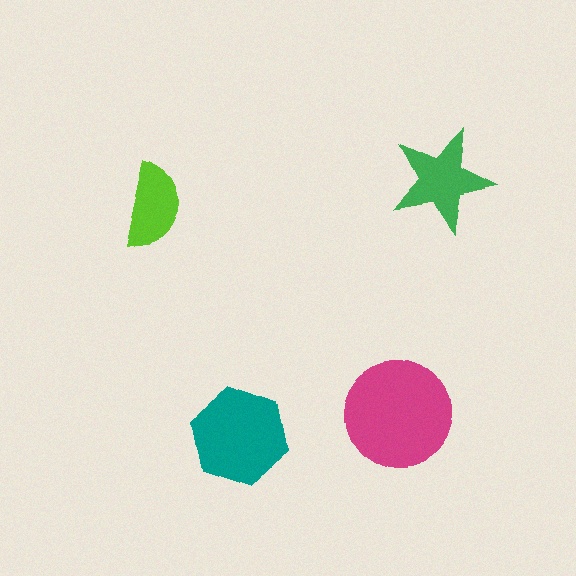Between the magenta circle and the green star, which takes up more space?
The magenta circle.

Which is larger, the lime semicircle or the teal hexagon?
The teal hexagon.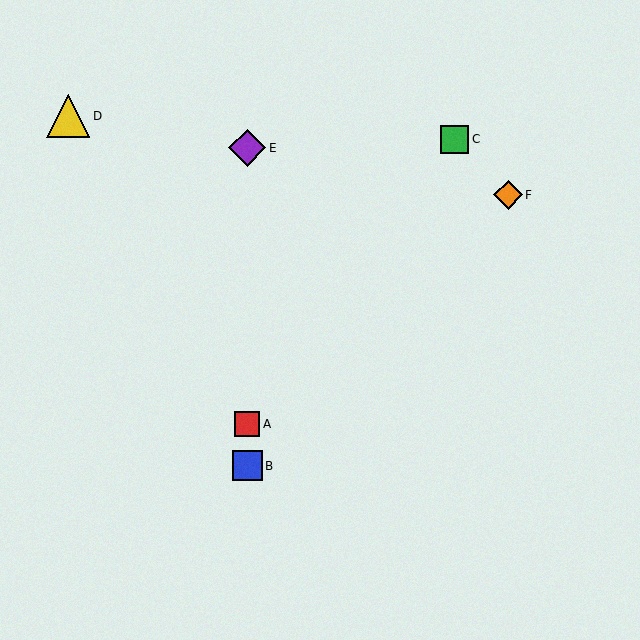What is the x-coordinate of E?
Object E is at x≈247.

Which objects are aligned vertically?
Objects A, B, E are aligned vertically.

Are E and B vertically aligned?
Yes, both are at x≈247.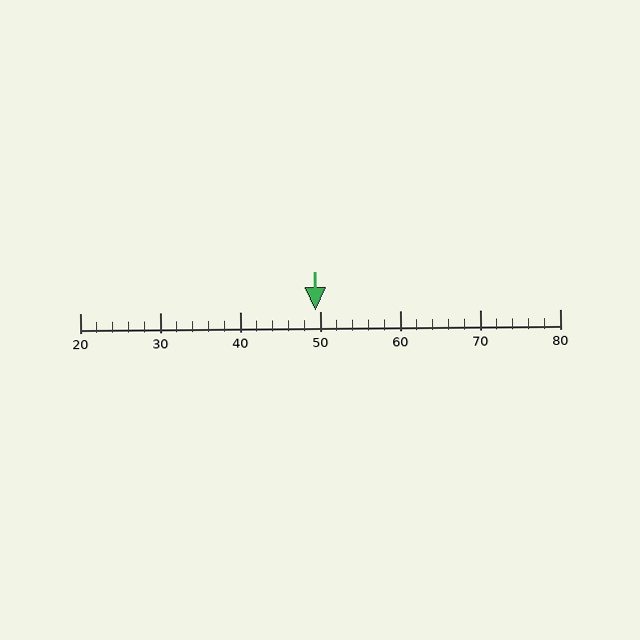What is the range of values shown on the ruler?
The ruler shows values from 20 to 80.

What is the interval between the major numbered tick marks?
The major tick marks are spaced 10 units apart.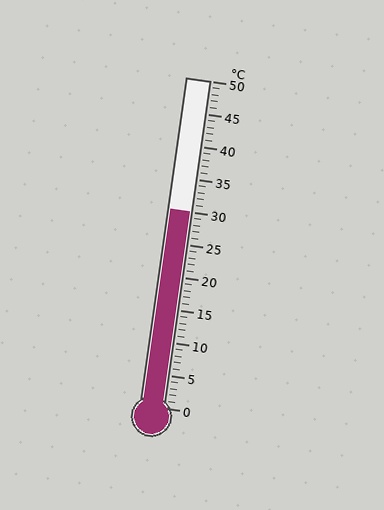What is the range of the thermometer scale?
The thermometer scale ranges from 0°C to 50°C.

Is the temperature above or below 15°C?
The temperature is above 15°C.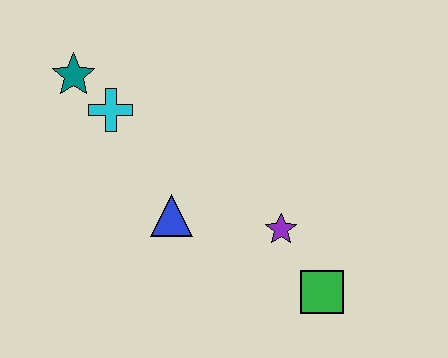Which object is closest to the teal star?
The cyan cross is closest to the teal star.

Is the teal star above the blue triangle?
Yes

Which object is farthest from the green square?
The teal star is farthest from the green square.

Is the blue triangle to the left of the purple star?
Yes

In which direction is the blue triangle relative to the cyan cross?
The blue triangle is below the cyan cross.